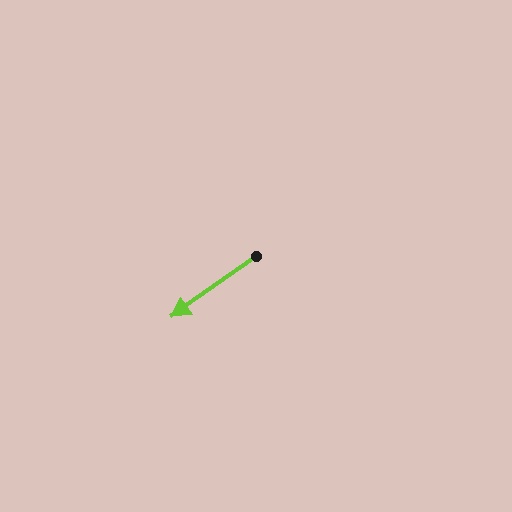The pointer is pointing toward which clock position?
Roughly 8 o'clock.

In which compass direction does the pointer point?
Southwest.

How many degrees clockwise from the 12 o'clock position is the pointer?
Approximately 235 degrees.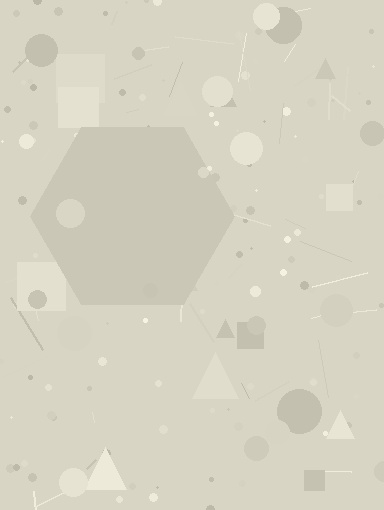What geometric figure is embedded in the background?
A hexagon is embedded in the background.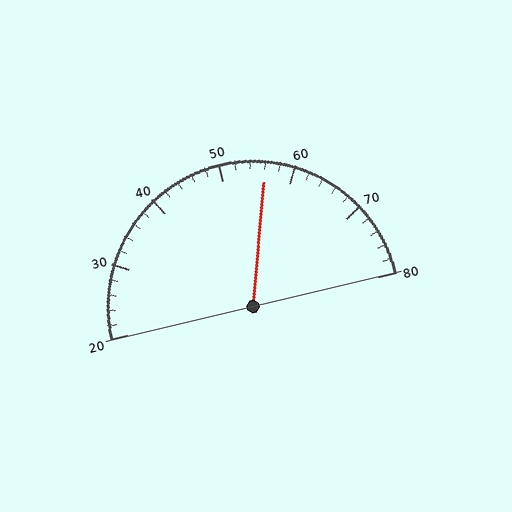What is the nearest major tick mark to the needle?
The nearest major tick mark is 60.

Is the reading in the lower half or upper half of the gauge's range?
The reading is in the upper half of the range (20 to 80).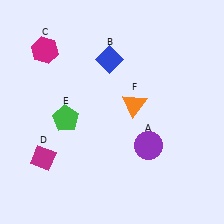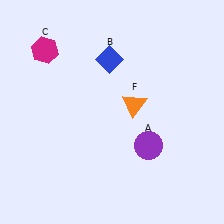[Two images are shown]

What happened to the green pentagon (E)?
The green pentagon (E) was removed in Image 2. It was in the bottom-left area of Image 1.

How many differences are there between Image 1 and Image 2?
There are 2 differences between the two images.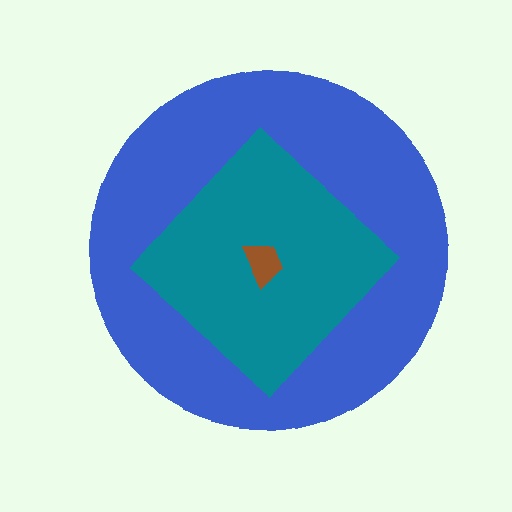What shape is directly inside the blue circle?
The teal diamond.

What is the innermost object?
The brown trapezoid.